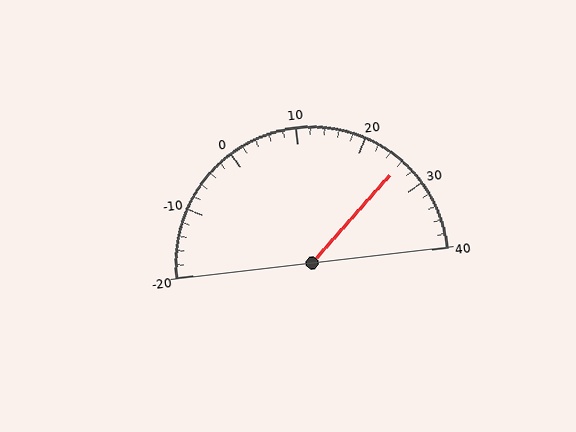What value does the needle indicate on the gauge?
The needle indicates approximately 26.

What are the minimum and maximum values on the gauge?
The gauge ranges from -20 to 40.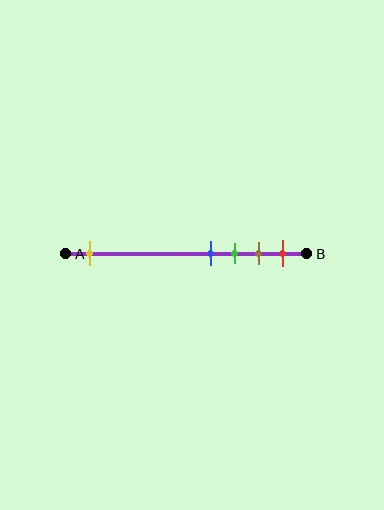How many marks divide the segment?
There are 5 marks dividing the segment.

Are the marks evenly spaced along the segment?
No, the marks are not evenly spaced.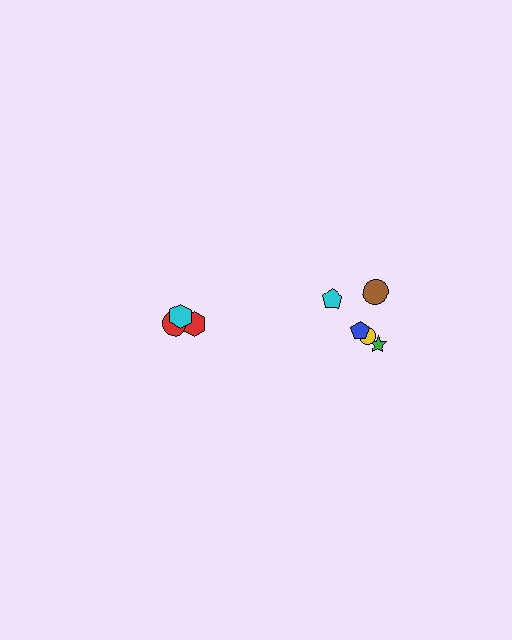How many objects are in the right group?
There are 5 objects.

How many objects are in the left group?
There are 3 objects.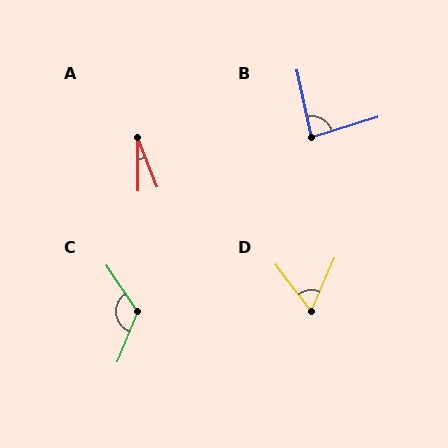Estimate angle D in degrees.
Approximately 61 degrees.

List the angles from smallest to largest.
A (20°), D (61°), B (84°), C (125°).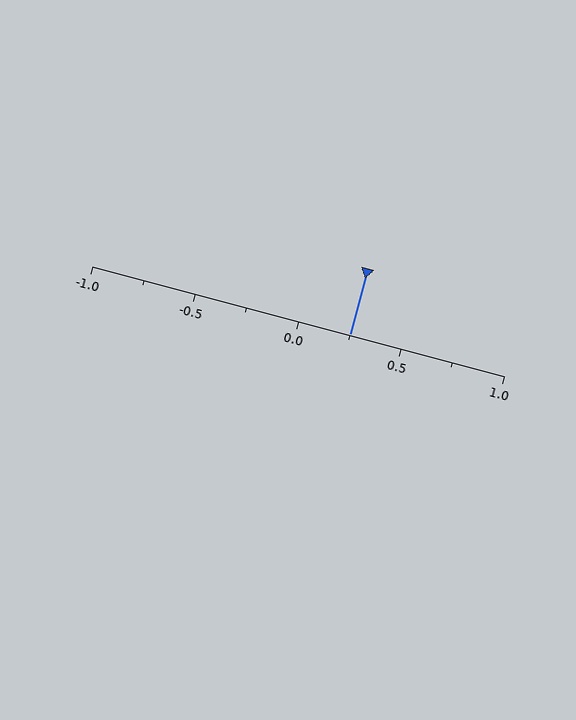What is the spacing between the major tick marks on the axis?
The major ticks are spaced 0.5 apart.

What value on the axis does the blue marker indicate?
The marker indicates approximately 0.25.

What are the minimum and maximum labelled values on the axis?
The axis runs from -1.0 to 1.0.